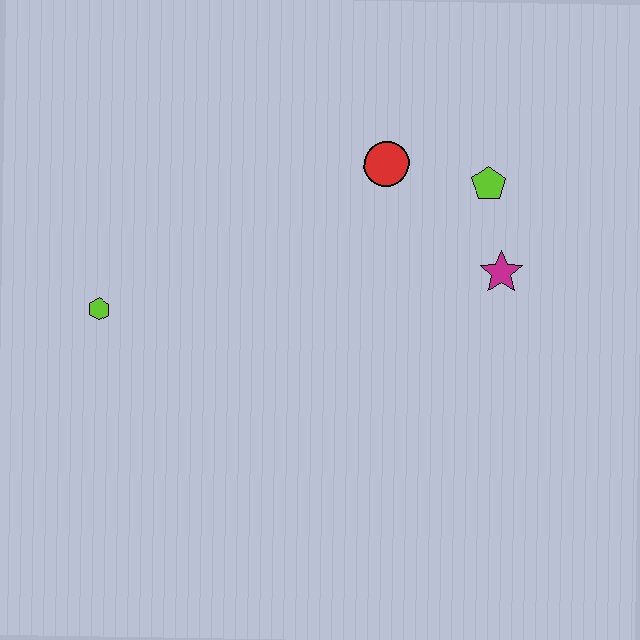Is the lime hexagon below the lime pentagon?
Yes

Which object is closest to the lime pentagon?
The magenta star is closest to the lime pentagon.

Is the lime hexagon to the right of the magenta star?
No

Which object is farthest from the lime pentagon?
The lime hexagon is farthest from the lime pentagon.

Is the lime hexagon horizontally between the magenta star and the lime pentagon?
No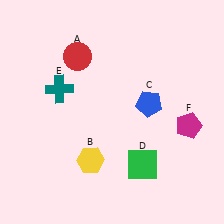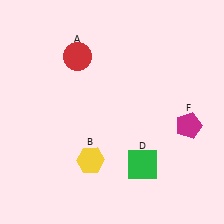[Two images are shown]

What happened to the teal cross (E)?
The teal cross (E) was removed in Image 2. It was in the top-left area of Image 1.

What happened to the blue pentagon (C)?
The blue pentagon (C) was removed in Image 2. It was in the top-right area of Image 1.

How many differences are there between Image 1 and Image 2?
There are 2 differences between the two images.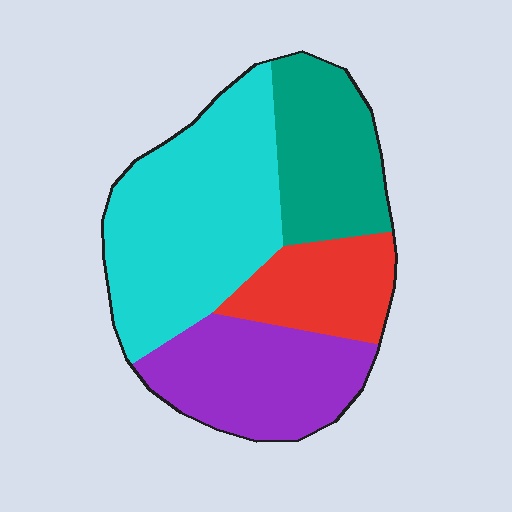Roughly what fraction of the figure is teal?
Teal covers 21% of the figure.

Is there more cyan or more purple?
Cyan.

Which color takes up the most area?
Cyan, at roughly 40%.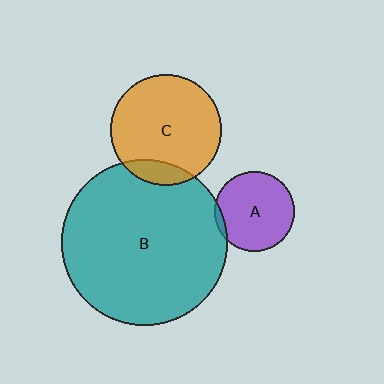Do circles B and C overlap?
Yes.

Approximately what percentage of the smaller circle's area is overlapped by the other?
Approximately 15%.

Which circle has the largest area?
Circle B (teal).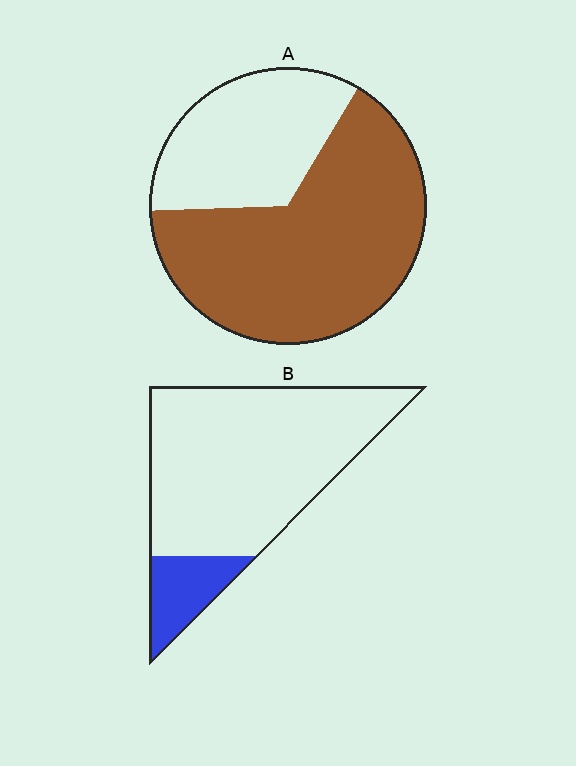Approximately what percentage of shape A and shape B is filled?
A is approximately 65% and B is approximately 15%.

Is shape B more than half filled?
No.